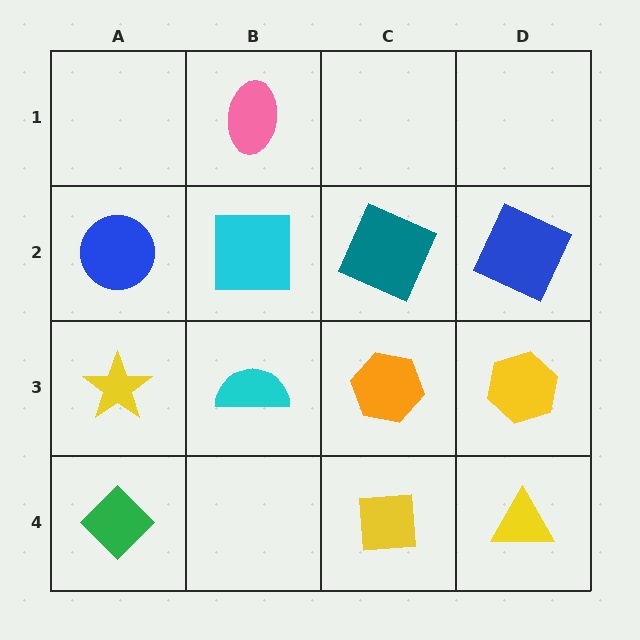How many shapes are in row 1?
1 shape.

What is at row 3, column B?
A cyan semicircle.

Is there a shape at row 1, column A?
No, that cell is empty.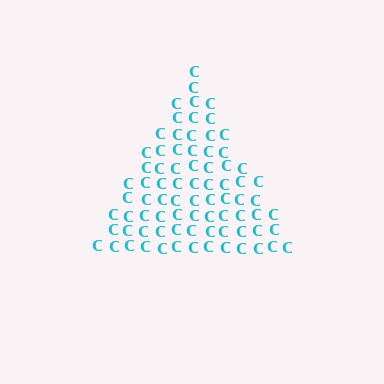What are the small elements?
The small elements are letter C's.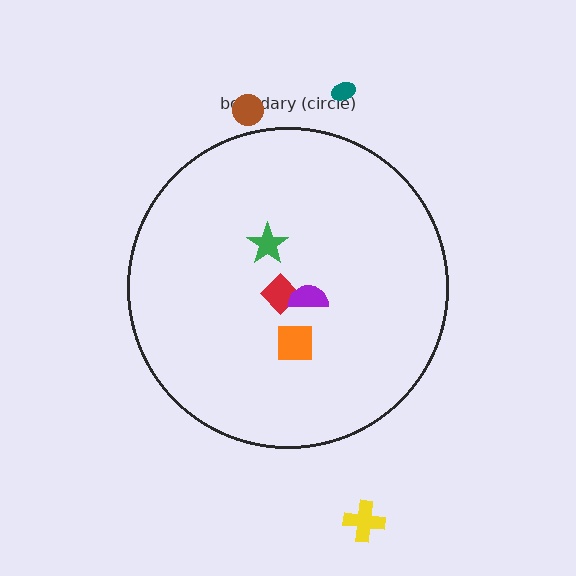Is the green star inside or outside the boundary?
Inside.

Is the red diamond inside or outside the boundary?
Inside.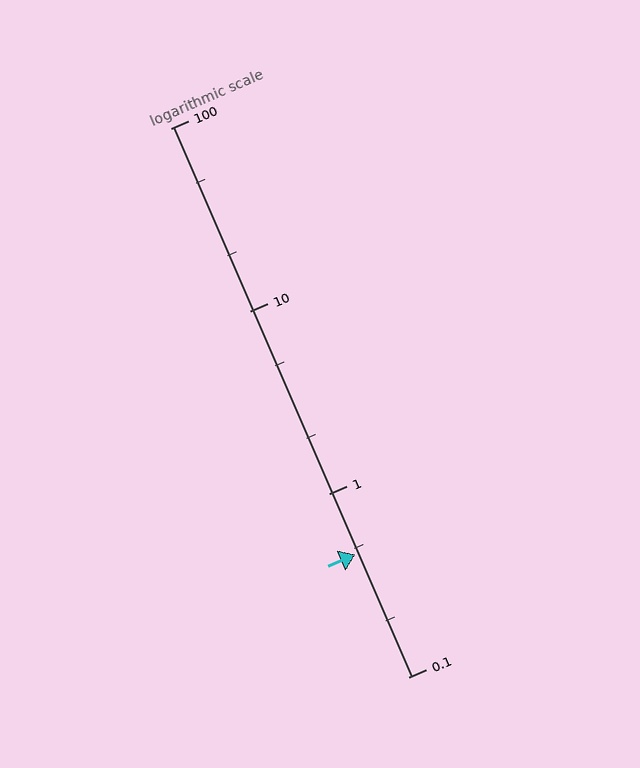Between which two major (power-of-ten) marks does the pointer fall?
The pointer is between 0.1 and 1.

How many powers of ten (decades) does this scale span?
The scale spans 3 decades, from 0.1 to 100.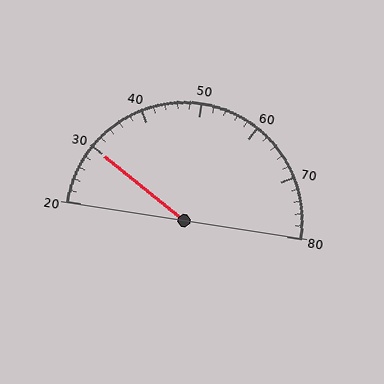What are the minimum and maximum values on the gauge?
The gauge ranges from 20 to 80.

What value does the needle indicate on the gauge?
The needle indicates approximately 30.